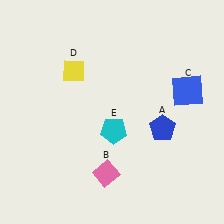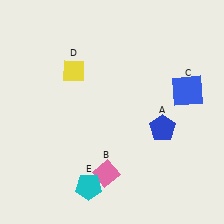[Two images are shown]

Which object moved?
The cyan pentagon (E) moved down.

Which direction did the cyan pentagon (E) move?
The cyan pentagon (E) moved down.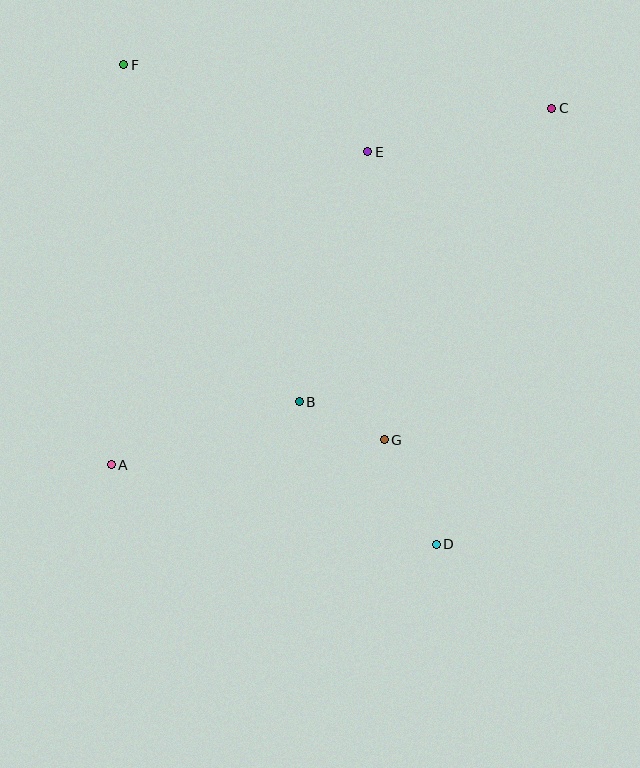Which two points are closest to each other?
Points B and G are closest to each other.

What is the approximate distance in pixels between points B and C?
The distance between B and C is approximately 387 pixels.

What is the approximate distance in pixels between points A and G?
The distance between A and G is approximately 274 pixels.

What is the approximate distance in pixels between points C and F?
The distance between C and F is approximately 430 pixels.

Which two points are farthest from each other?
Points D and F are farthest from each other.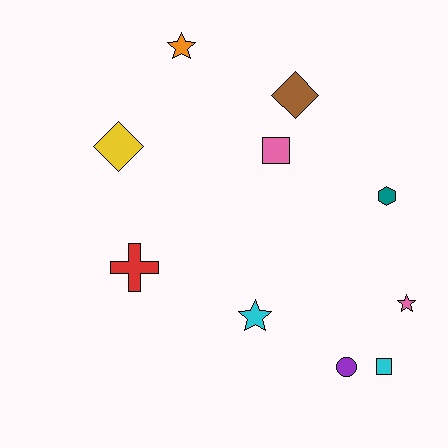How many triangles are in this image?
There are no triangles.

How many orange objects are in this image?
There is 1 orange object.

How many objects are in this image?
There are 10 objects.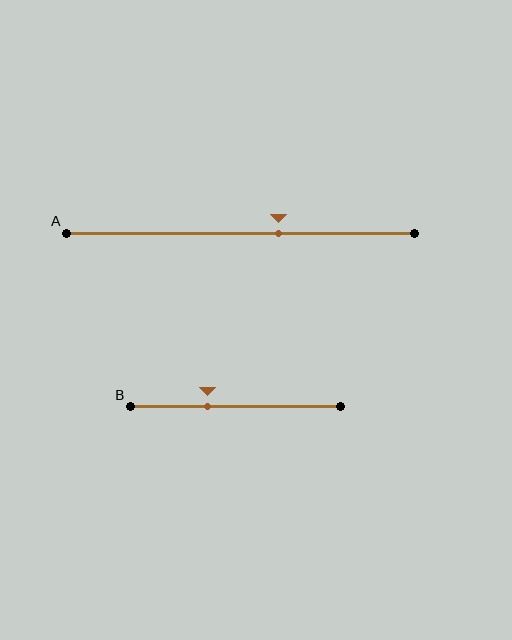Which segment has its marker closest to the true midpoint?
Segment A has its marker closest to the true midpoint.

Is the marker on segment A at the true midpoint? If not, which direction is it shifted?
No, the marker on segment A is shifted to the right by about 11% of the segment length.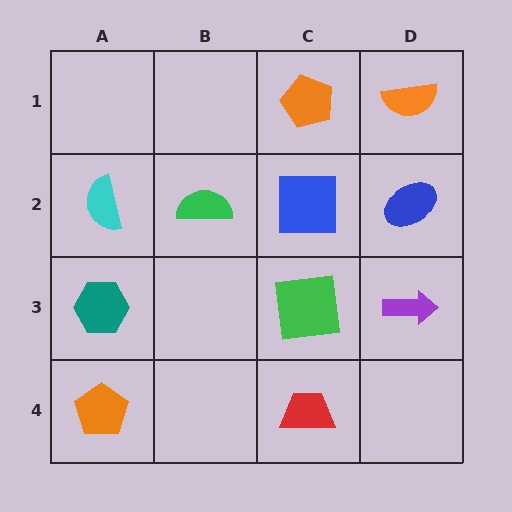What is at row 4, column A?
An orange pentagon.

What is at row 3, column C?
A green square.